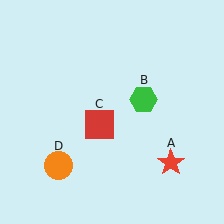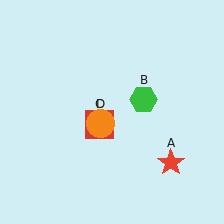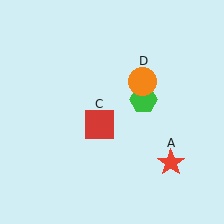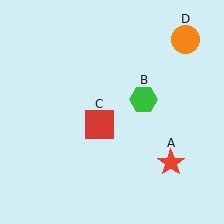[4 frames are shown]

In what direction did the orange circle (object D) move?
The orange circle (object D) moved up and to the right.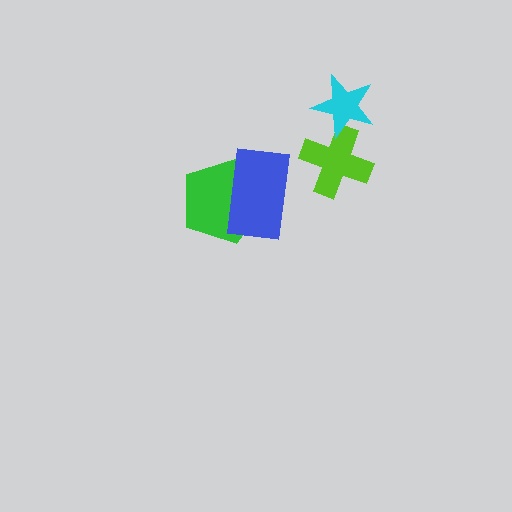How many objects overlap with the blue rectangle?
1 object overlaps with the blue rectangle.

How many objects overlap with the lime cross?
1 object overlaps with the lime cross.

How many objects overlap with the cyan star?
1 object overlaps with the cyan star.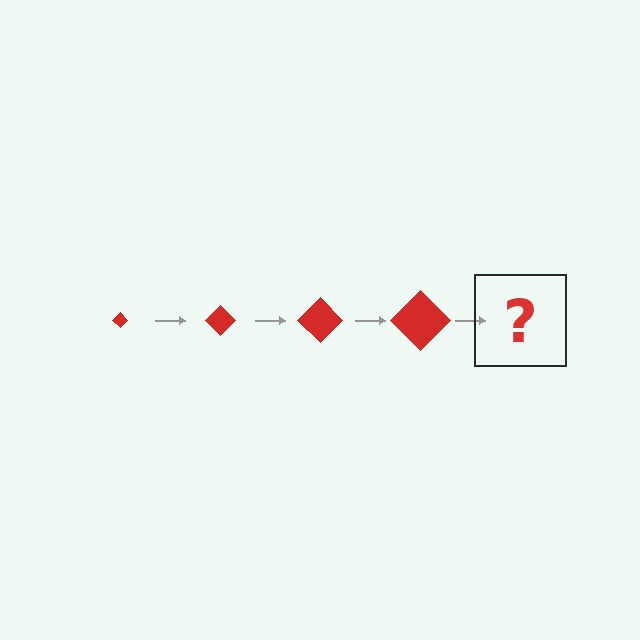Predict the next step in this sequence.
The next step is a red diamond, larger than the previous one.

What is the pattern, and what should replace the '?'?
The pattern is that the diamond gets progressively larger each step. The '?' should be a red diamond, larger than the previous one.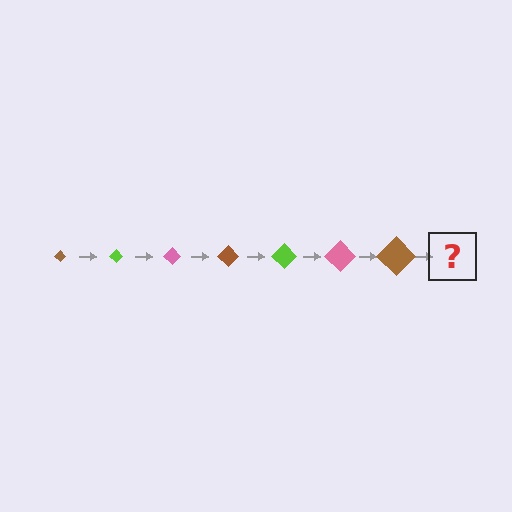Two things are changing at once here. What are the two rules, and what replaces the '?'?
The two rules are that the diamond grows larger each step and the color cycles through brown, lime, and pink. The '?' should be a lime diamond, larger than the previous one.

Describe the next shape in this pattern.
It should be a lime diamond, larger than the previous one.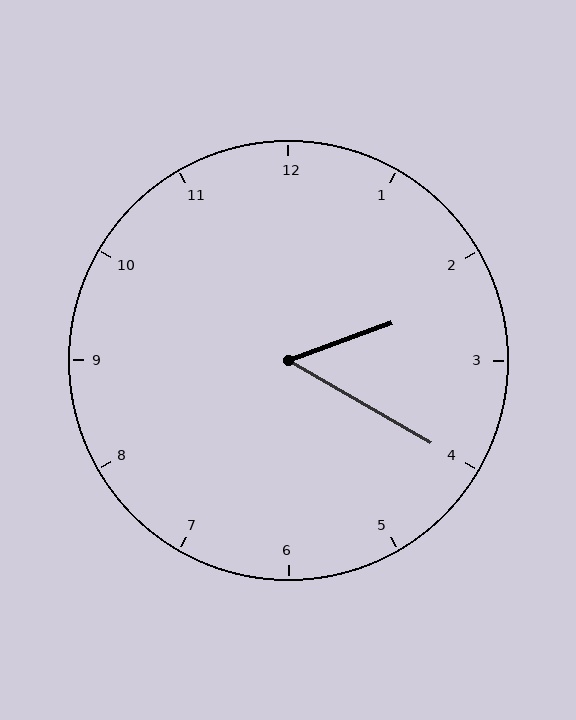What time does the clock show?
2:20.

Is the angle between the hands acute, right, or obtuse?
It is acute.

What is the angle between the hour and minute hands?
Approximately 50 degrees.